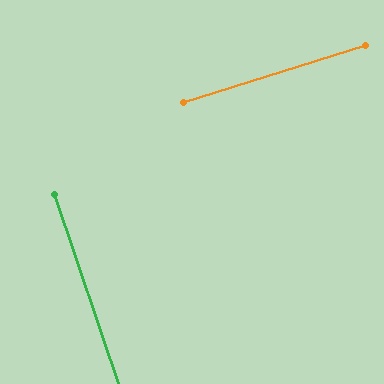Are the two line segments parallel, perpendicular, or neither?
Perpendicular — they meet at approximately 89°.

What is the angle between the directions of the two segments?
Approximately 89 degrees.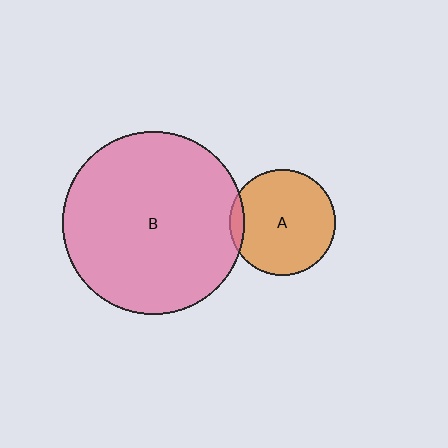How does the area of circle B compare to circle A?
Approximately 2.9 times.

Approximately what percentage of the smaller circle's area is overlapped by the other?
Approximately 5%.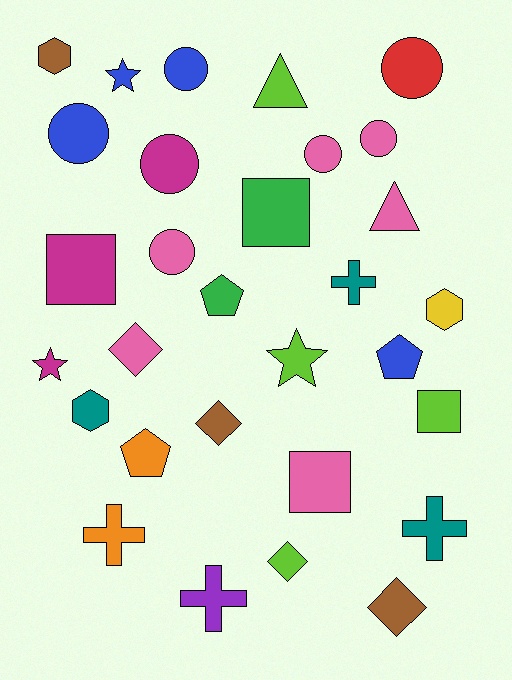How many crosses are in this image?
There are 4 crosses.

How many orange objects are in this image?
There are 2 orange objects.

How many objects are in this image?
There are 30 objects.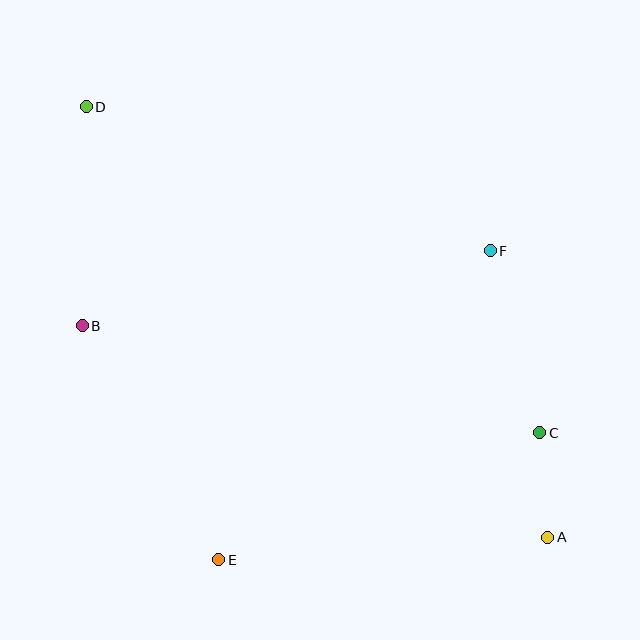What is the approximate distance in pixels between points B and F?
The distance between B and F is approximately 414 pixels.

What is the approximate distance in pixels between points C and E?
The distance between C and E is approximately 345 pixels.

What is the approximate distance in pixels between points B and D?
The distance between B and D is approximately 219 pixels.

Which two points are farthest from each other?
Points A and D are farthest from each other.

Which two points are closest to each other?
Points A and C are closest to each other.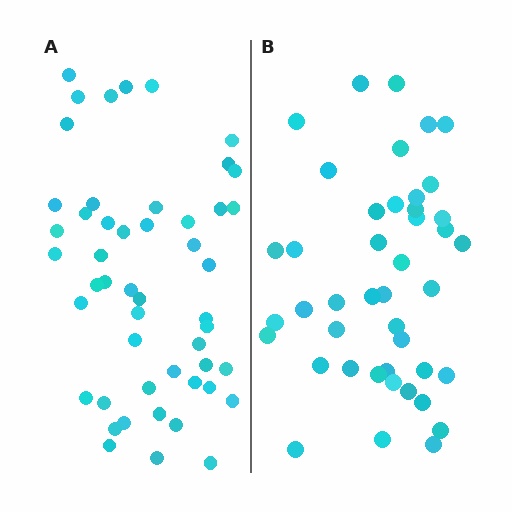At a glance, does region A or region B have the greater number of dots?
Region A (the left region) has more dots.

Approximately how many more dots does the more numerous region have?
Region A has roughly 8 or so more dots than region B.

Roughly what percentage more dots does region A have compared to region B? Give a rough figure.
About 15% more.